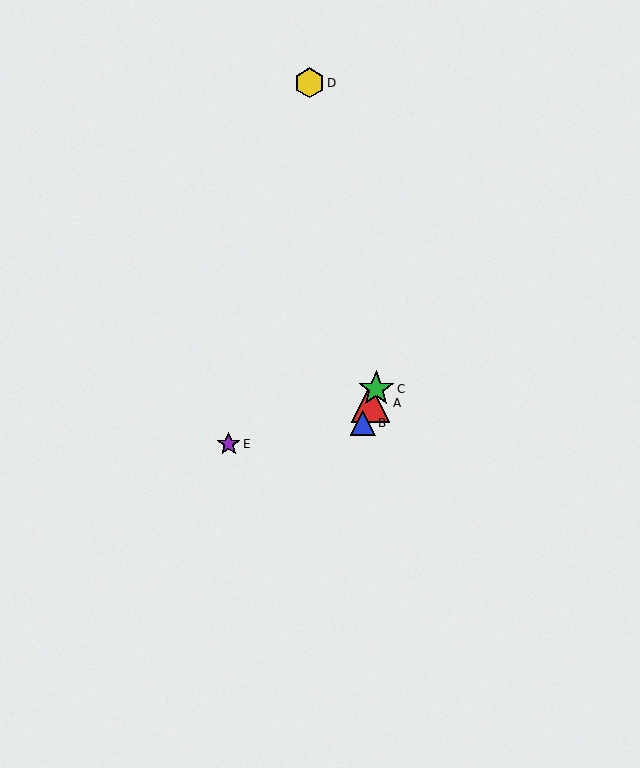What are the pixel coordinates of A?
Object A is at (371, 403).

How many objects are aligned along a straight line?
3 objects (A, B, C) are aligned along a straight line.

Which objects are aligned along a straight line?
Objects A, B, C are aligned along a straight line.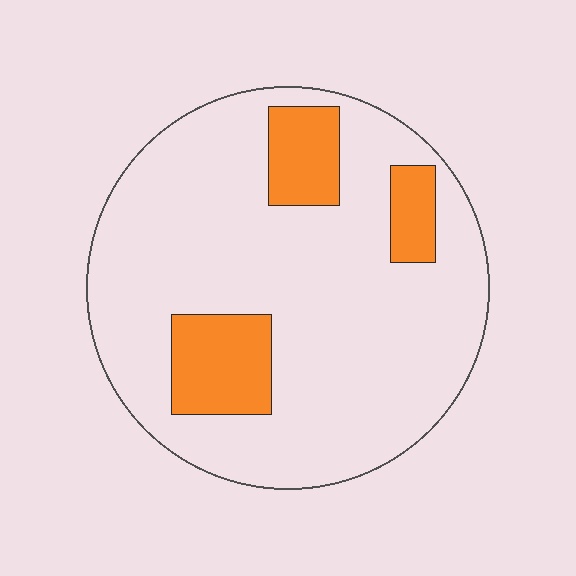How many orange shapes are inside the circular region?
3.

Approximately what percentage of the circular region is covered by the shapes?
Approximately 15%.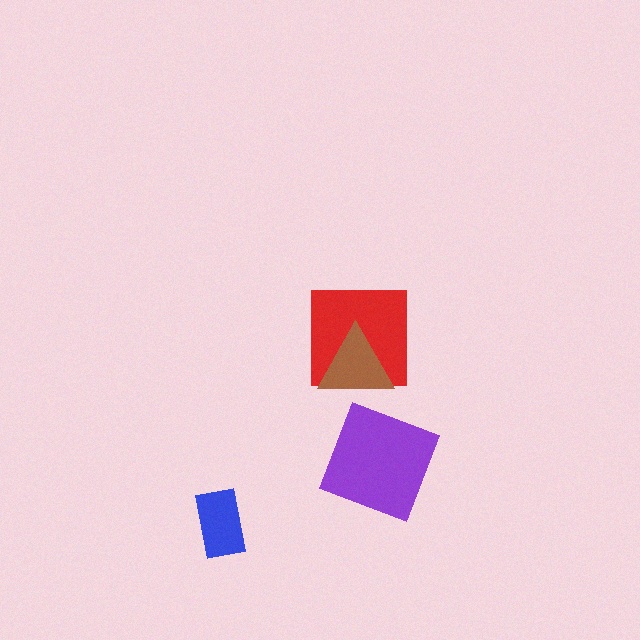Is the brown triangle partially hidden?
No, no other shape covers it.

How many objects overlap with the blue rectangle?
0 objects overlap with the blue rectangle.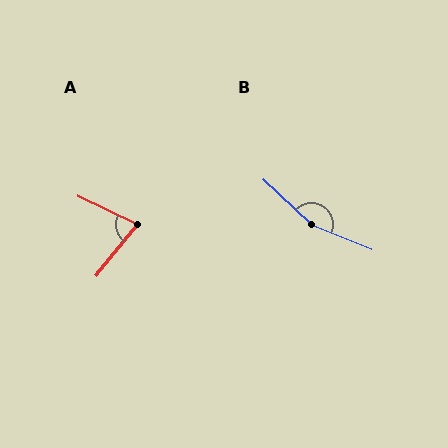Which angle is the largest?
B, at approximately 159 degrees.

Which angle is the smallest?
A, at approximately 77 degrees.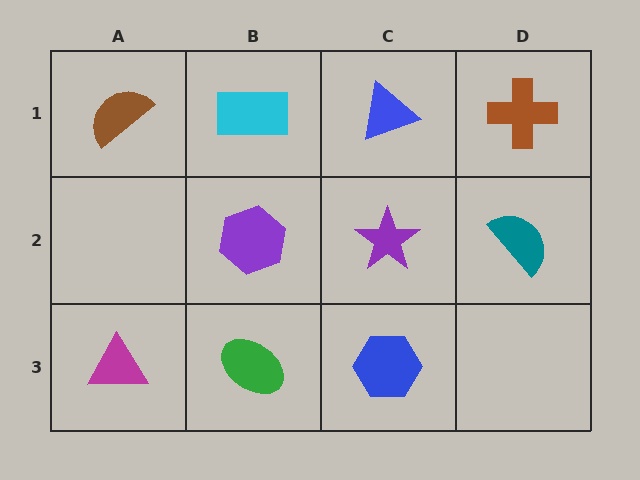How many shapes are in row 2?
3 shapes.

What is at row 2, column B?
A purple hexagon.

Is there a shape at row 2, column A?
No, that cell is empty.